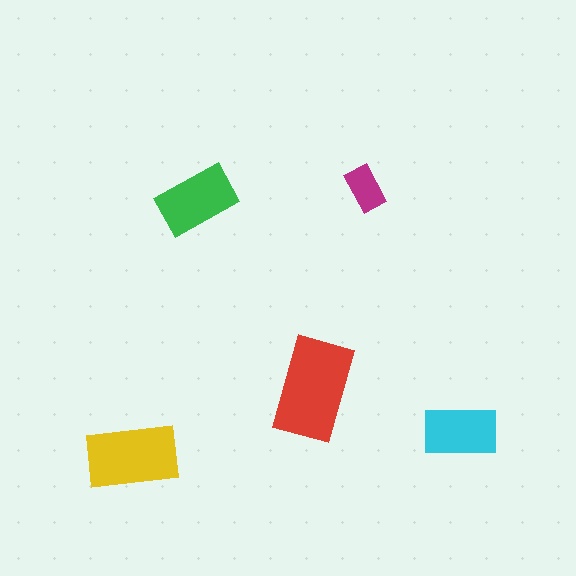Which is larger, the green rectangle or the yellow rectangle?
The yellow one.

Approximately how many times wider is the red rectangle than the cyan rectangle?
About 1.5 times wider.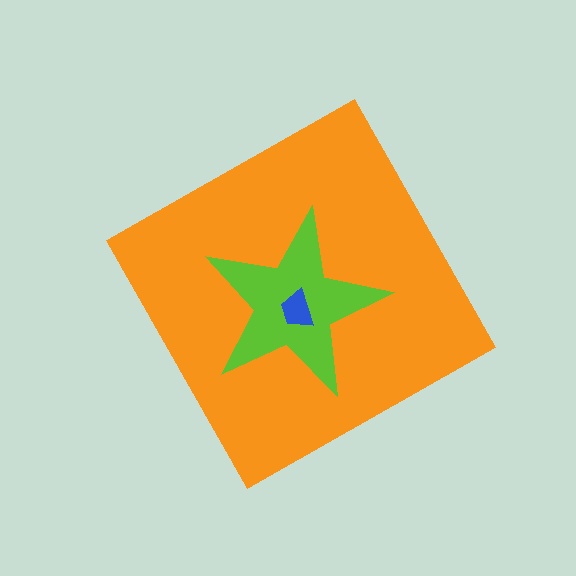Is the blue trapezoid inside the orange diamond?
Yes.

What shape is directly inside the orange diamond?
The lime star.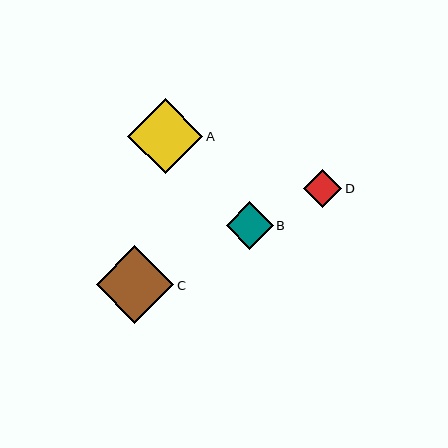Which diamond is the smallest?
Diamond D is the smallest with a size of approximately 38 pixels.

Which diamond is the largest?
Diamond C is the largest with a size of approximately 78 pixels.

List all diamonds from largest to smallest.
From largest to smallest: C, A, B, D.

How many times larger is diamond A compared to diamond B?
Diamond A is approximately 1.6 times the size of diamond B.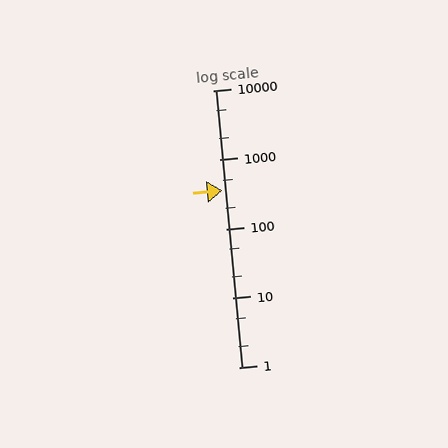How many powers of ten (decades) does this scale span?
The scale spans 4 decades, from 1 to 10000.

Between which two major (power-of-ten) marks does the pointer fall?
The pointer is between 100 and 1000.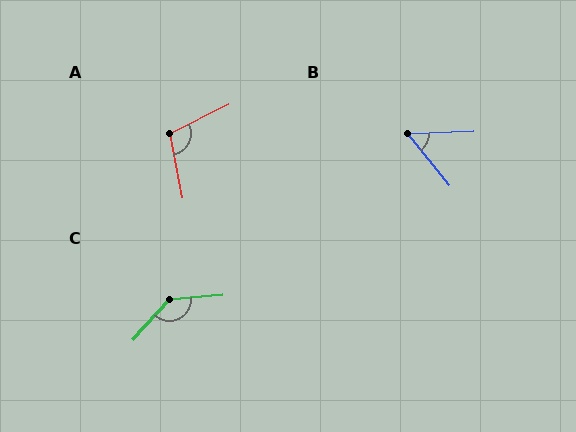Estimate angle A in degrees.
Approximately 105 degrees.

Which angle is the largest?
C, at approximately 137 degrees.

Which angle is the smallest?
B, at approximately 53 degrees.